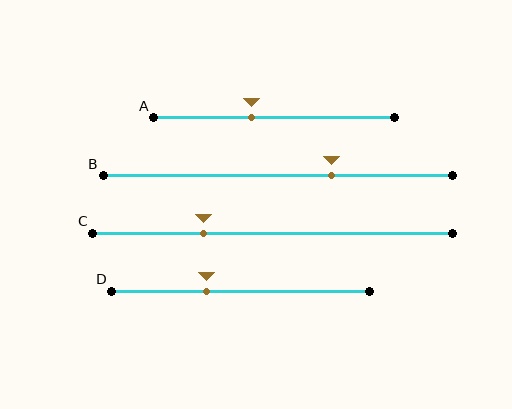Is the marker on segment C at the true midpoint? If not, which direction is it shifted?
No, the marker on segment C is shifted to the left by about 19% of the segment length.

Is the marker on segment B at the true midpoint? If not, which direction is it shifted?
No, the marker on segment B is shifted to the right by about 15% of the segment length.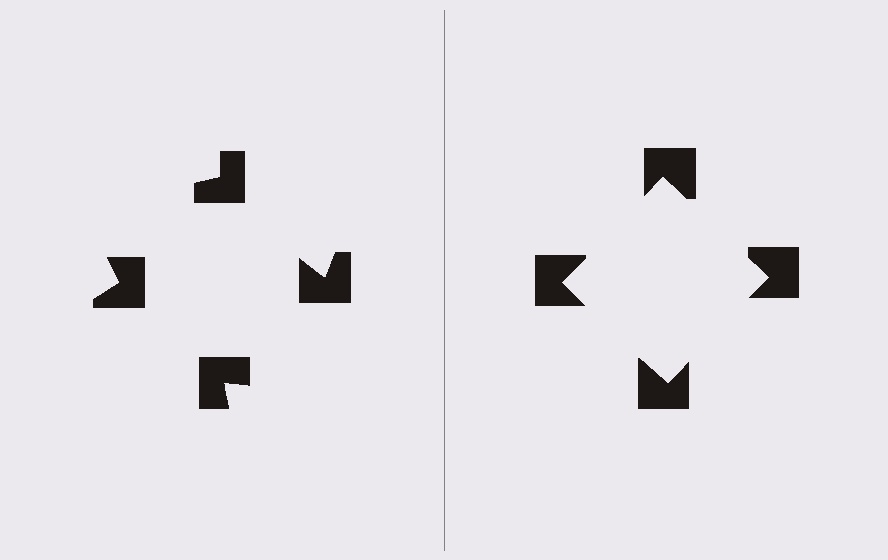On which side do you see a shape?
An illusory square appears on the right side. On the left side the wedge cuts are rotated, so no coherent shape forms.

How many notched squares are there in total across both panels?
8 — 4 on each side.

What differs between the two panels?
The notched squares are positioned identically on both sides; only the wedge orientations differ. On the right they align to a square; on the left they are misaligned.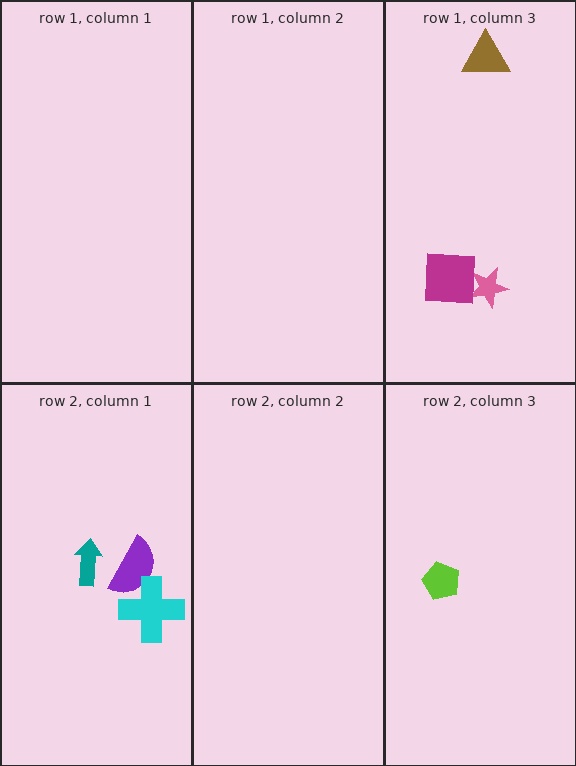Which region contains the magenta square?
The row 1, column 3 region.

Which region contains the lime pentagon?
The row 2, column 3 region.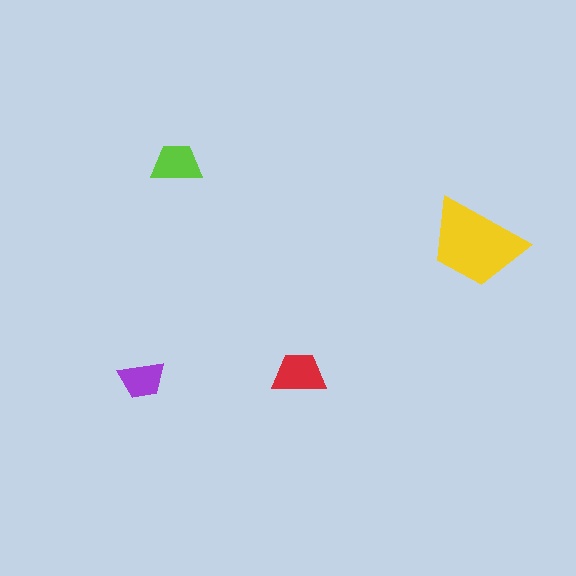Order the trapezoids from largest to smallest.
the yellow one, the red one, the lime one, the purple one.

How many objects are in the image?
There are 4 objects in the image.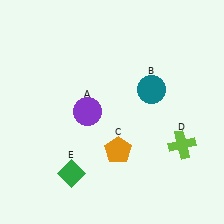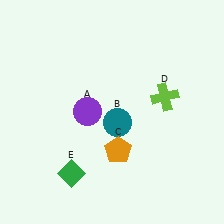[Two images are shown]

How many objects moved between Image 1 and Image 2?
2 objects moved between the two images.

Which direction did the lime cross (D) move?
The lime cross (D) moved up.